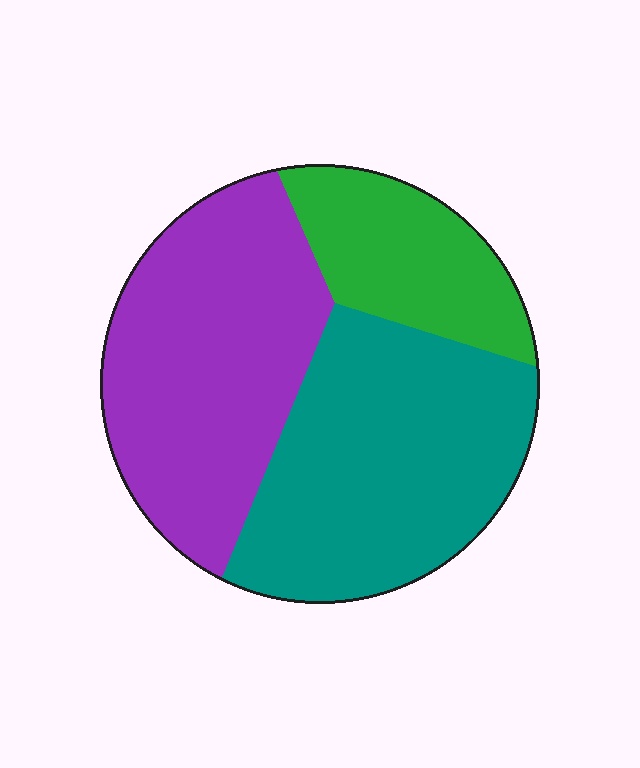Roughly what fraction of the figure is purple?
Purple takes up about two fifths (2/5) of the figure.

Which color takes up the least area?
Green, at roughly 20%.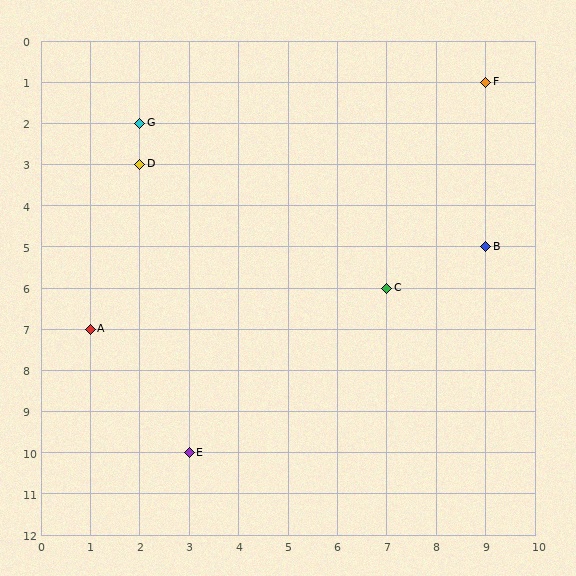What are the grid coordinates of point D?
Point D is at grid coordinates (2, 3).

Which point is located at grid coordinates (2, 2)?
Point G is at (2, 2).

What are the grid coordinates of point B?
Point B is at grid coordinates (9, 5).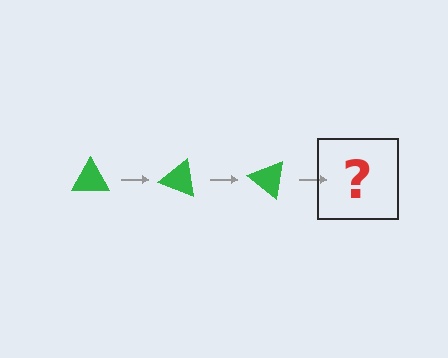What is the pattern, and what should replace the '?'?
The pattern is that the triangle rotates 20 degrees each step. The '?' should be a green triangle rotated 60 degrees.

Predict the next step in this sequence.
The next step is a green triangle rotated 60 degrees.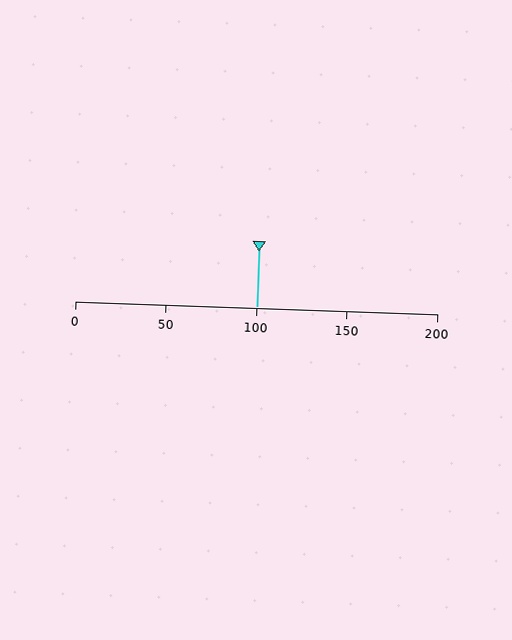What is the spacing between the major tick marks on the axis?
The major ticks are spaced 50 apart.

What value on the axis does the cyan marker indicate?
The marker indicates approximately 100.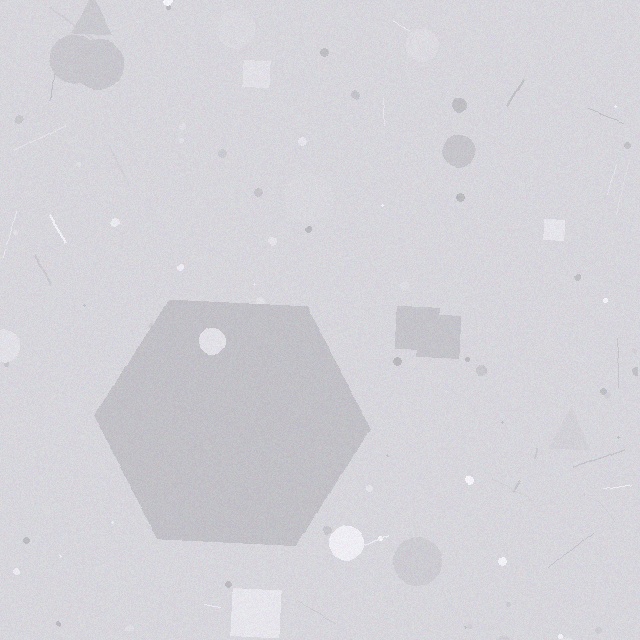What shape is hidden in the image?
A hexagon is hidden in the image.